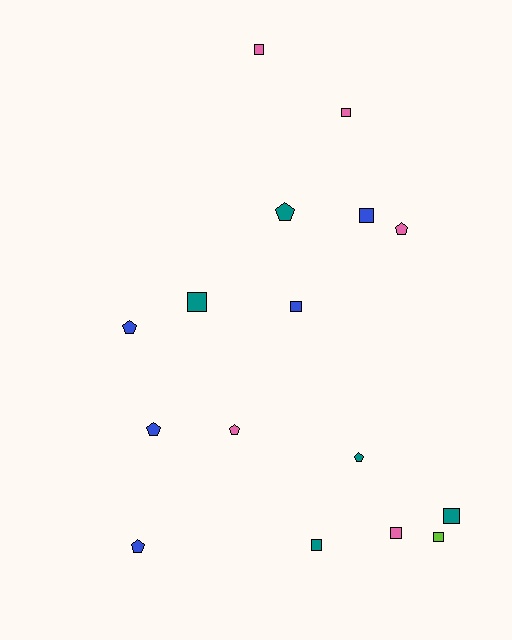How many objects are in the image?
There are 16 objects.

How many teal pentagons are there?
There are 2 teal pentagons.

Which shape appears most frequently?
Square, with 9 objects.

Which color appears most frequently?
Teal, with 5 objects.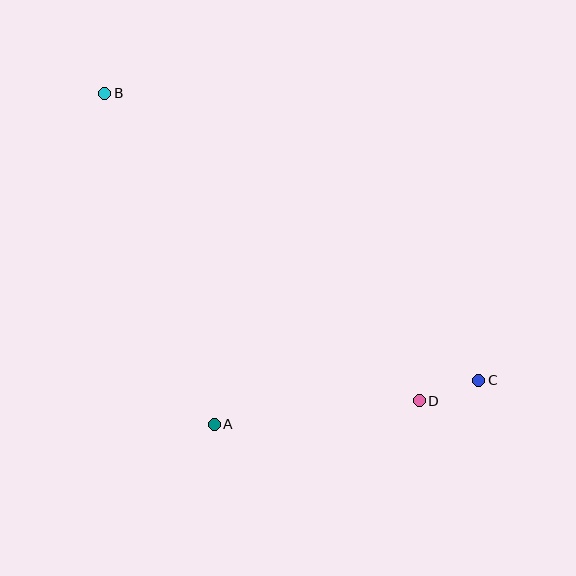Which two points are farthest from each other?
Points B and C are farthest from each other.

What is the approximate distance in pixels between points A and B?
The distance between A and B is approximately 348 pixels.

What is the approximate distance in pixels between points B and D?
The distance between B and D is approximately 440 pixels.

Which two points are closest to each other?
Points C and D are closest to each other.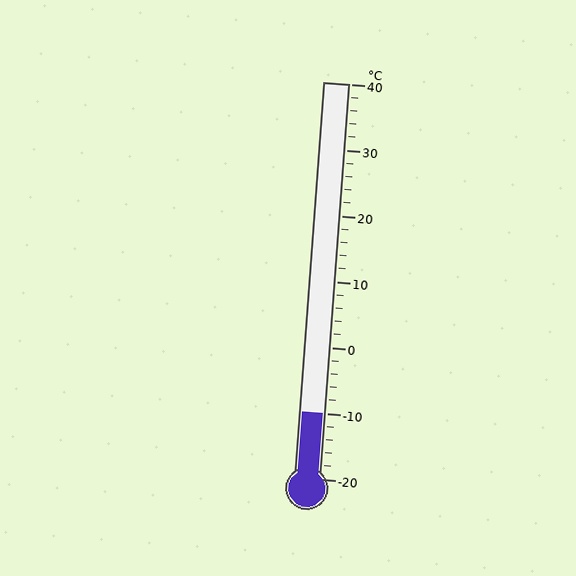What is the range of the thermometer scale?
The thermometer scale ranges from -20°C to 40°C.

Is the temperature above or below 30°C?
The temperature is below 30°C.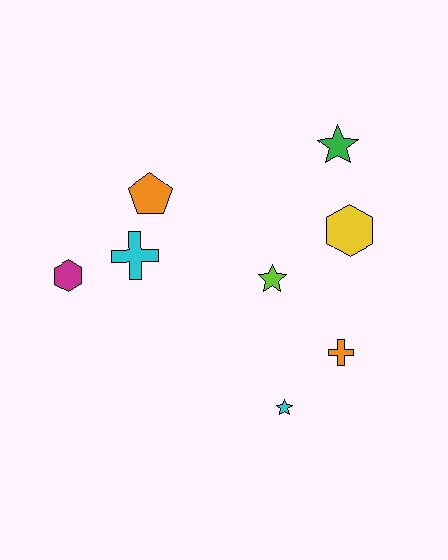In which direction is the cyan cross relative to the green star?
The cyan cross is to the left of the green star.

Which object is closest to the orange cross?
The cyan star is closest to the orange cross.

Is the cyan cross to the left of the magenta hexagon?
No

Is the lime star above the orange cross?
Yes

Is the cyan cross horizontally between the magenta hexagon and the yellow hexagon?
Yes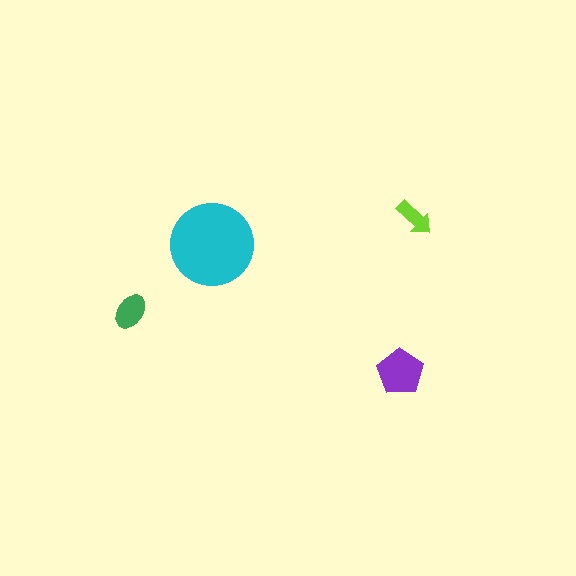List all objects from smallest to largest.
The lime arrow, the green ellipse, the purple pentagon, the cyan circle.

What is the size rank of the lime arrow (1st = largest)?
4th.